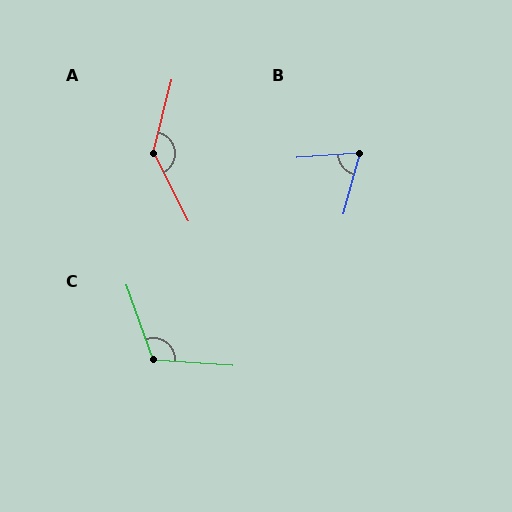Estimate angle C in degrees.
Approximately 114 degrees.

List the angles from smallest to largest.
B (70°), C (114°), A (139°).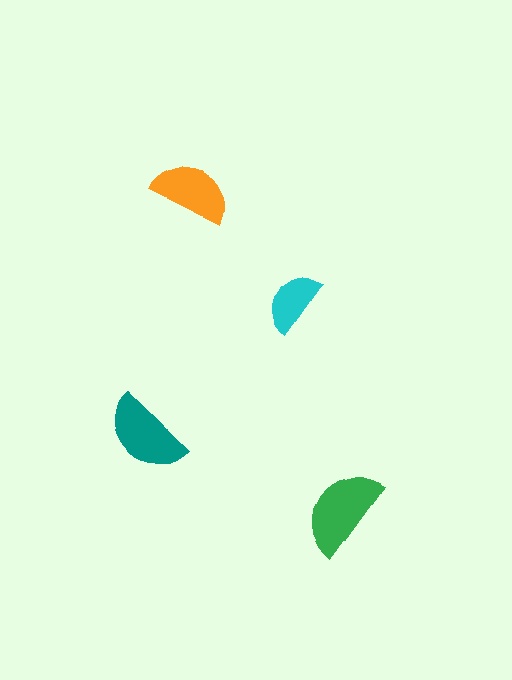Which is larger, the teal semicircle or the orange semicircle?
The teal one.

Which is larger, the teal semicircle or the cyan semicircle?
The teal one.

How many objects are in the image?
There are 4 objects in the image.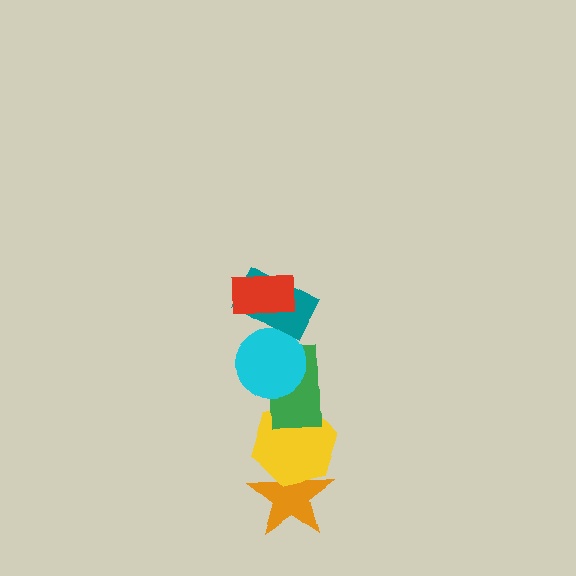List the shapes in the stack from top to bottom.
From top to bottom: the red rectangle, the teal rectangle, the cyan circle, the green rectangle, the yellow hexagon, the orange star.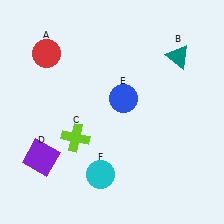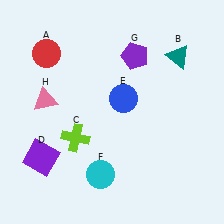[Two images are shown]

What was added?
A purple pentagon (G), a pink triangle (H) were added in Image 2.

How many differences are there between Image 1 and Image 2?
There are 2 differences between the two images.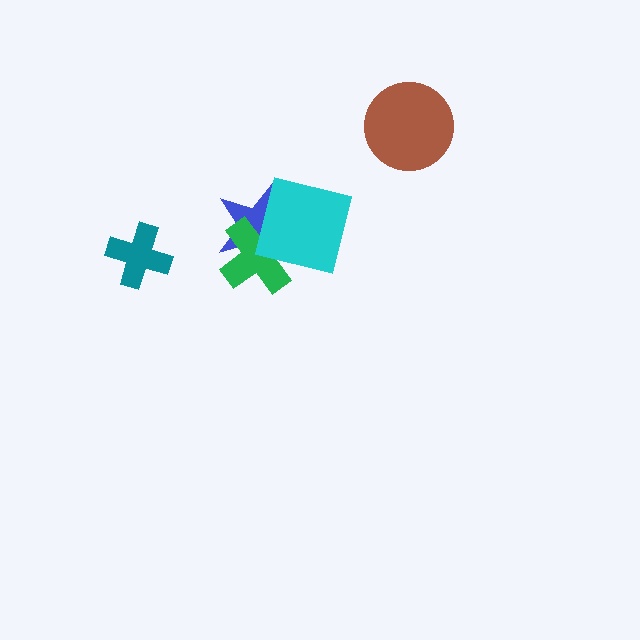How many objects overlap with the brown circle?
0 objects overlap with the brown circle.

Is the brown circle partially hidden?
No, no other shape covers it.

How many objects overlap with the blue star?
2 objects overlap with the blue star.